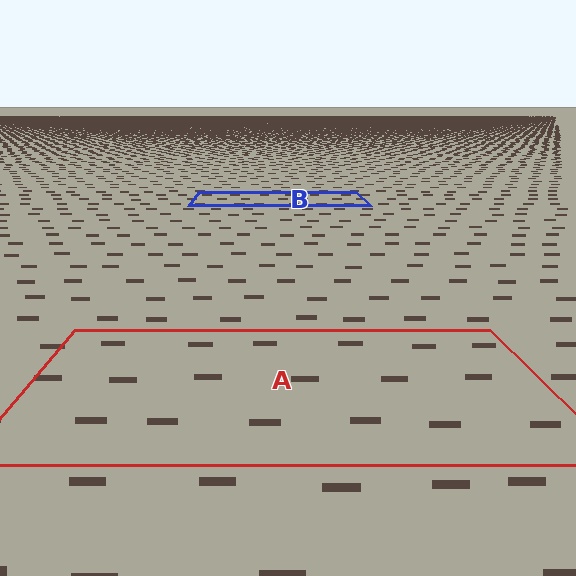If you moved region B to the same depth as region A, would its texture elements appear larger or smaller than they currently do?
They would appear larger. At a closer depth, the same texture elements are projected at a bigger on-screen size.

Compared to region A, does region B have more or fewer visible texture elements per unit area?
Region B has more texture elements per unit area — they are packed more densely because it is farther away.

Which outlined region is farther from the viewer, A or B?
Region B is farther from the viewer — the texture elements inside it appear smaller and more densely packed.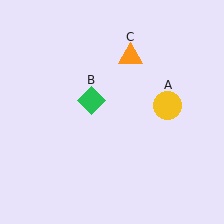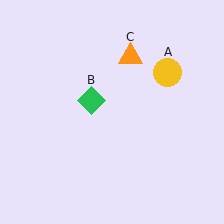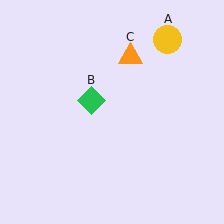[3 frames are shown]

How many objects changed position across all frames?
1 object changed position: yellow circle (object A).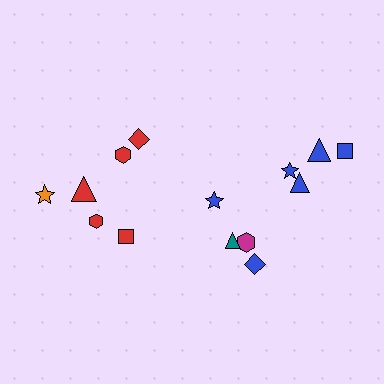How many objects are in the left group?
There are 6 objects.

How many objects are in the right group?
There are 8 objects.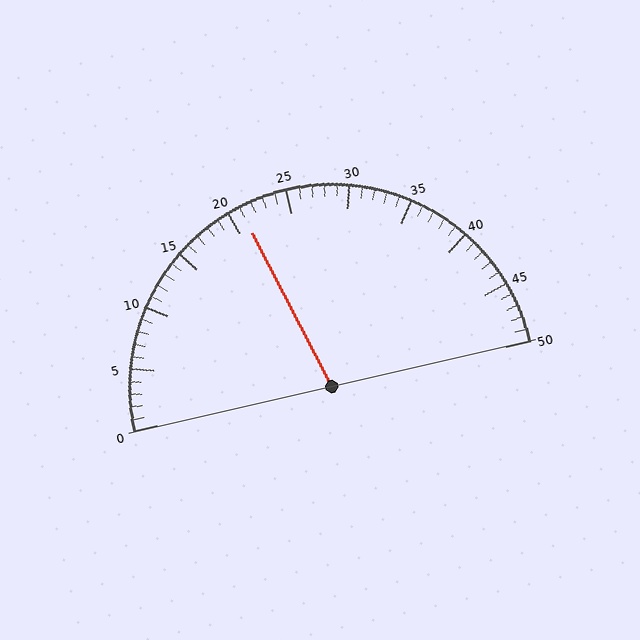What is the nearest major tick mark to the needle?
The nearest major tick mark is 20.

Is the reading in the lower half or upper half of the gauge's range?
The reading is in the lower half of the range (0 to 50).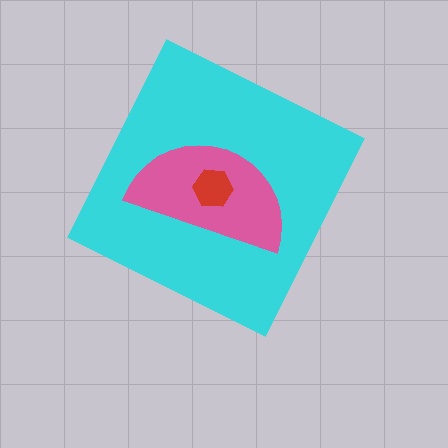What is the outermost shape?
The cyan diamond.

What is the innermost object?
The red hexagon.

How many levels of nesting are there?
3.